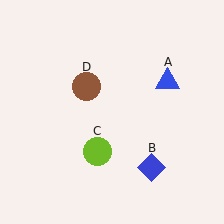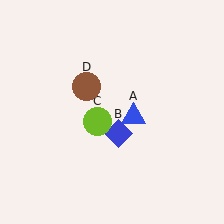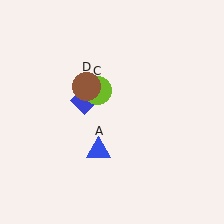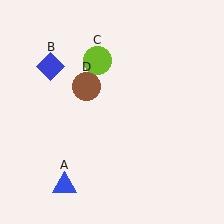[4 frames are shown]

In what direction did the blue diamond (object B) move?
The blue diamond (object B) moved up and to the left.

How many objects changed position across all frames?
3 objects changed position: blue triangle (object A), blue diamond (object B), lime circle (object C).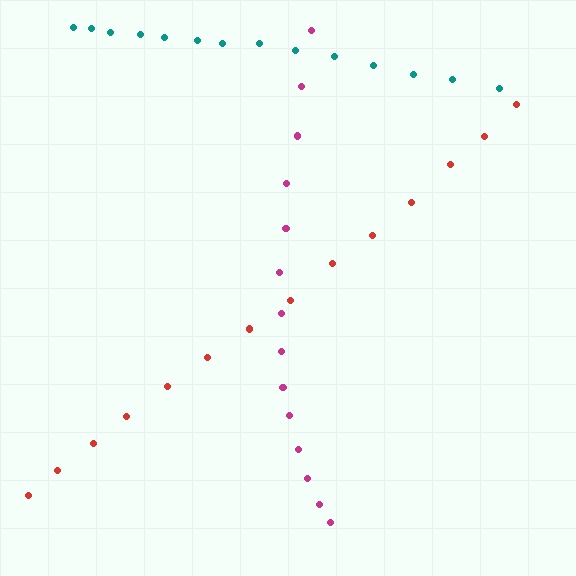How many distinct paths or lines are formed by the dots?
There are 3 distinct paths.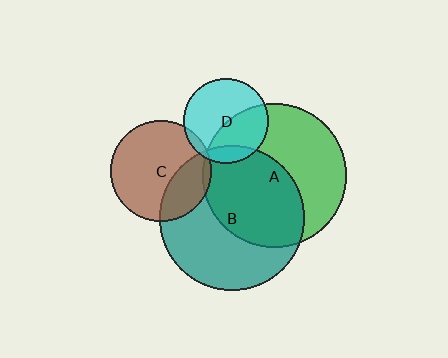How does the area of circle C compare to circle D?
Approximately 1.4 times.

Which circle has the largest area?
Circle B (teal).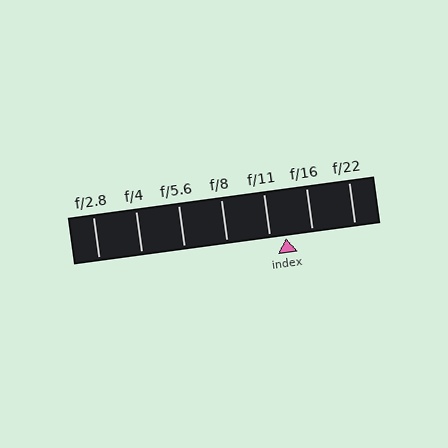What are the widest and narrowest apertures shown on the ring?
The widest aperture shown is f/2.8 and the narrowest is f/22.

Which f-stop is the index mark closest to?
The index mark is closest to f/11.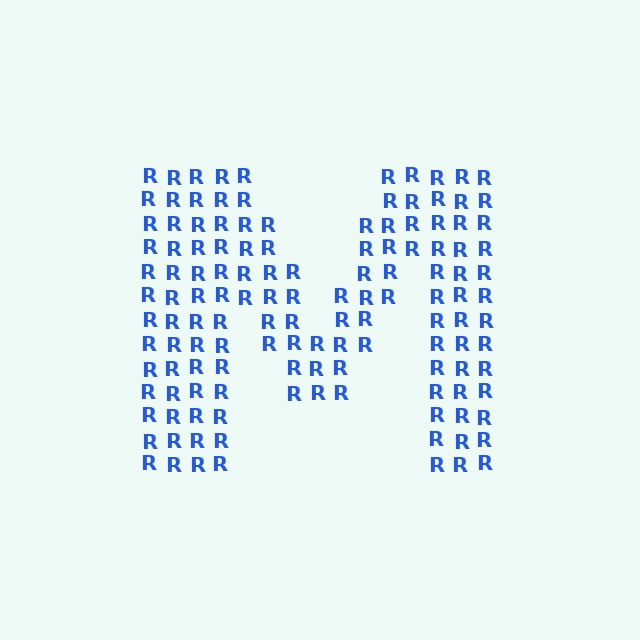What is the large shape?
The large shape is the letter M.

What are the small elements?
The small elements are letter R's.